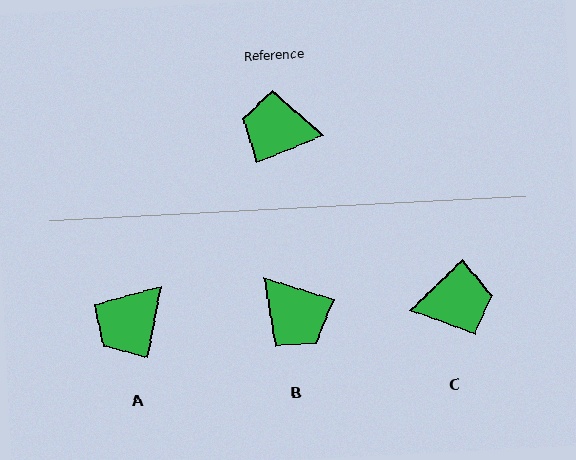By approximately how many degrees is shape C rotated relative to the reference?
Approximately 158 degrees clockwise.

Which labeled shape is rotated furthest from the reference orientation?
C, about 158 degrees away.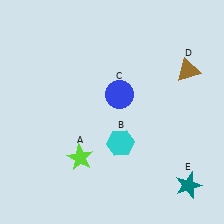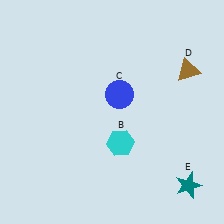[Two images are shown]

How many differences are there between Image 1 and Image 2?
There is 1 difference between the two images.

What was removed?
The lime star (A) was removed in Image 2.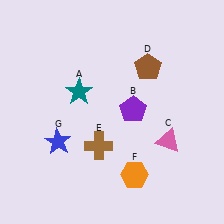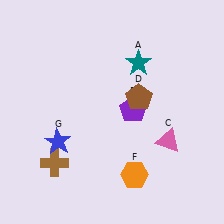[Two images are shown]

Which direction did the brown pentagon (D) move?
The brown pentagon (D) moved down.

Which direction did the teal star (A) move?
The teal star (A) moved right.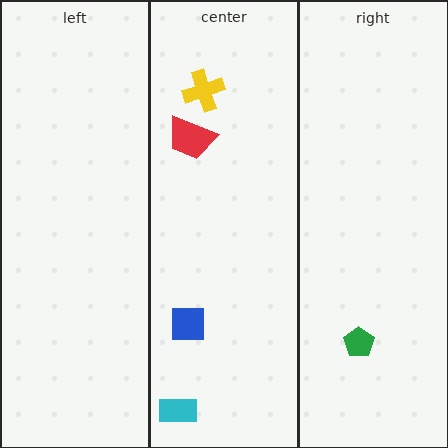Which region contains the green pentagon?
The right region.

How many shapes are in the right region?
1.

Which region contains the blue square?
The center region.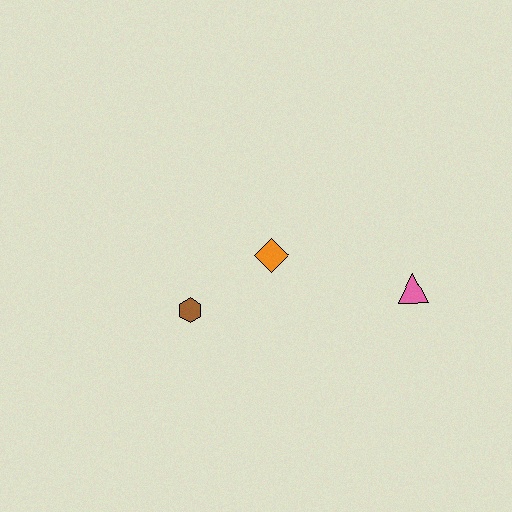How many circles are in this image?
There are no circles.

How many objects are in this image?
There are 3 objects.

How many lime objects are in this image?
There are no lime objects.